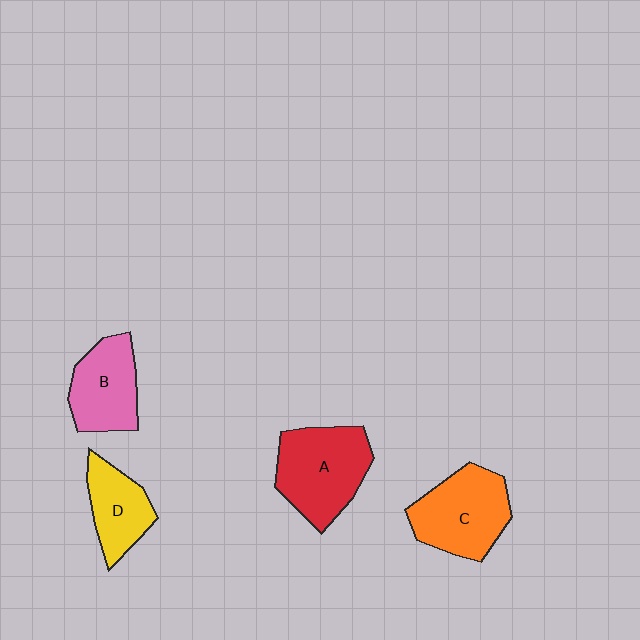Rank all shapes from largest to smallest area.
From largest to smallest: A (red), C (orange), B (pink), D (yellow).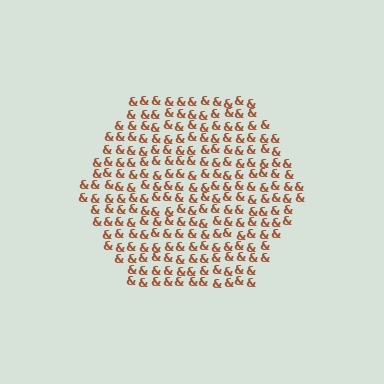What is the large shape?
The large shape is a hexagon.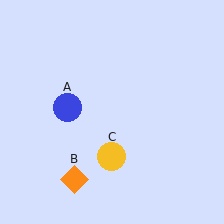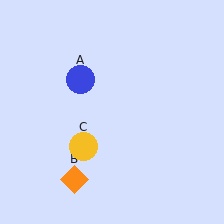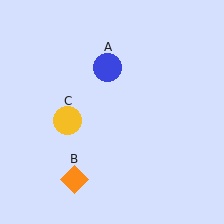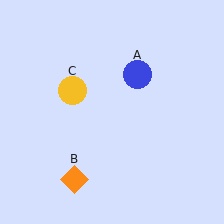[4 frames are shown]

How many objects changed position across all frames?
2 objects changed position: blue circle (object A), yellow circle (object C).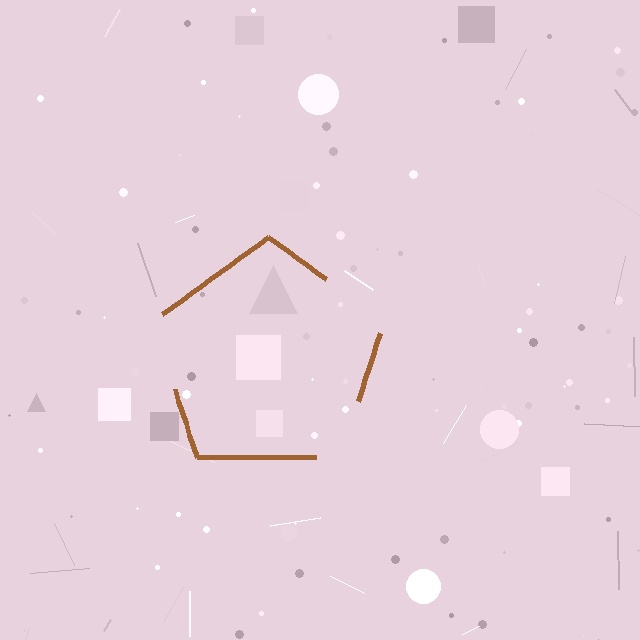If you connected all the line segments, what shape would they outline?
They would outline a pentagon.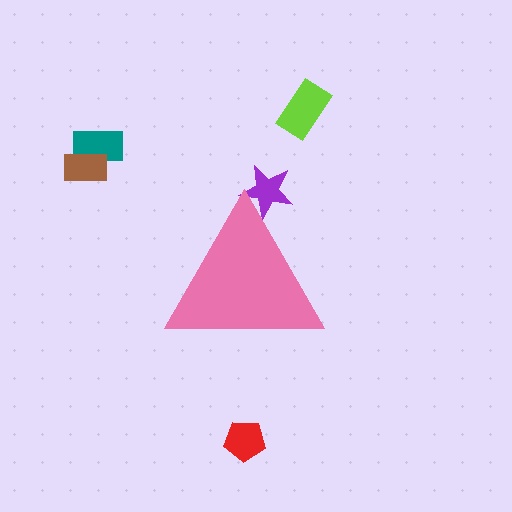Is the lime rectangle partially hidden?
No, the lime rectangle is fully visible.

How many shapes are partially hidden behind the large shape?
1 shape is partially hidden.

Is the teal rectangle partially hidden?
No, the teal rectangle is fully visible.